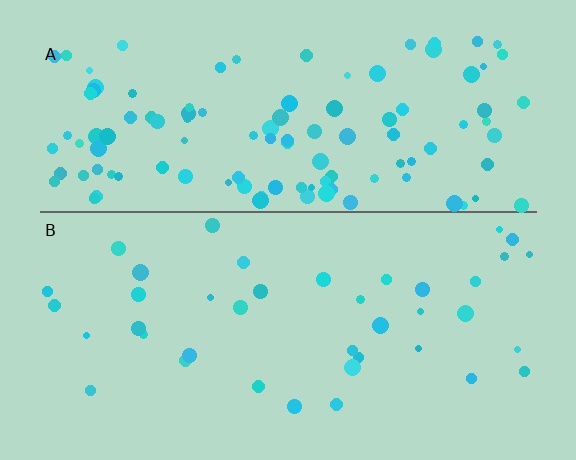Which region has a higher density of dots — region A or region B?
A (the top).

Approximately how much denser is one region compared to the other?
Approximately 2.8× — region A over region B.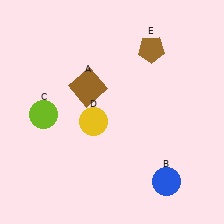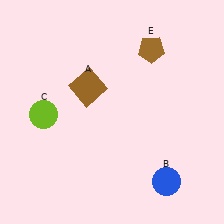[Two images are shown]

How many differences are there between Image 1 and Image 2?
There is 1 difference between the two images.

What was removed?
The yellow circle (D) was removed in Image 2.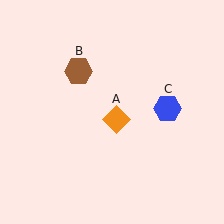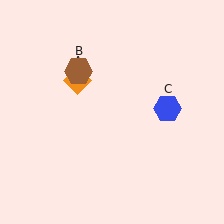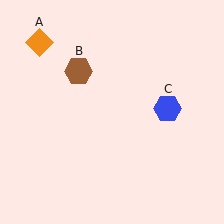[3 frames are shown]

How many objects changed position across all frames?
1 object changed position: orange diamond (object A).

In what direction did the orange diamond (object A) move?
The orange diamond (object A) moved up and to the left.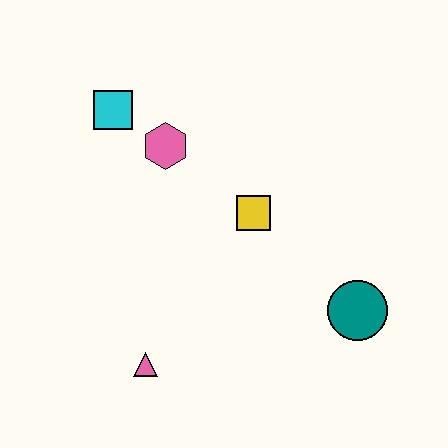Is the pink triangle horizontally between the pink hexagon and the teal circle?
No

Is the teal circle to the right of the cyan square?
Yes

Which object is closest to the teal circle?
The yellow square is closest to the teal circle.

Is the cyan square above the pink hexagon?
Yes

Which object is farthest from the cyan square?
The teal circle is farthest from the cyan square.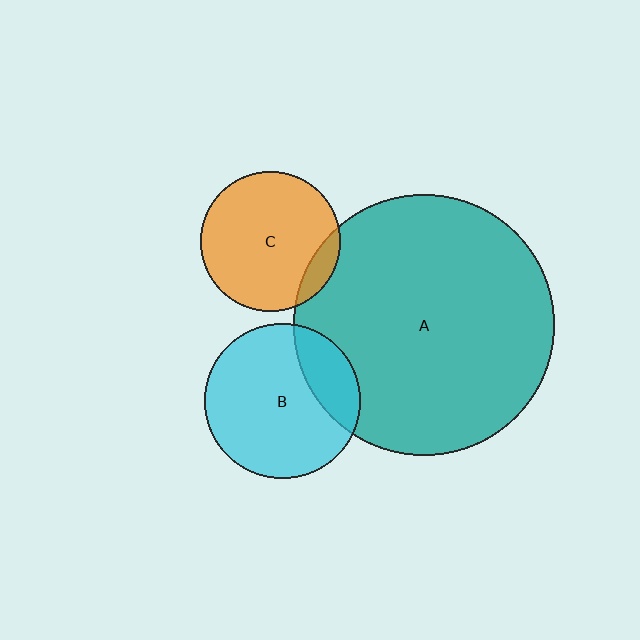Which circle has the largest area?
Circle A (teal).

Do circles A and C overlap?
Yes.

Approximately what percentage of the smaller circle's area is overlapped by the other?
Approximately 10%.